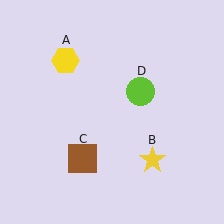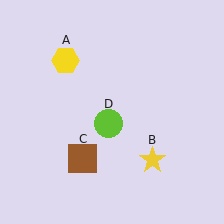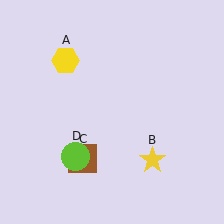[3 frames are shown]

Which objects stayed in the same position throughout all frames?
Yellow hexagon (object A) and yellow star (object B) and brown square (object C) remained stationary.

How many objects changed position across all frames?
1 object changed position: lime circle (object D).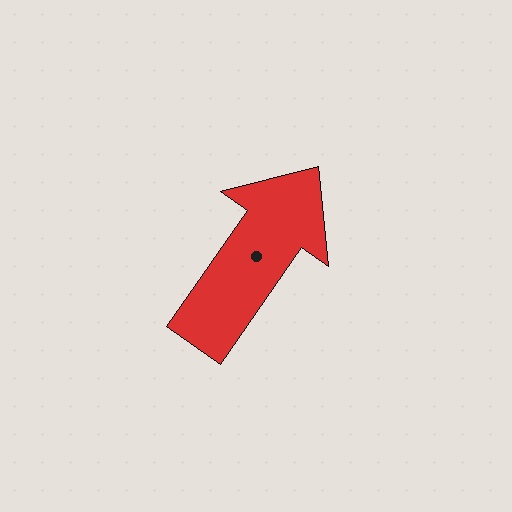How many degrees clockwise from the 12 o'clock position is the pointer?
Approximately 35 degrees.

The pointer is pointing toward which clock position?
Roughly 1 o'clock.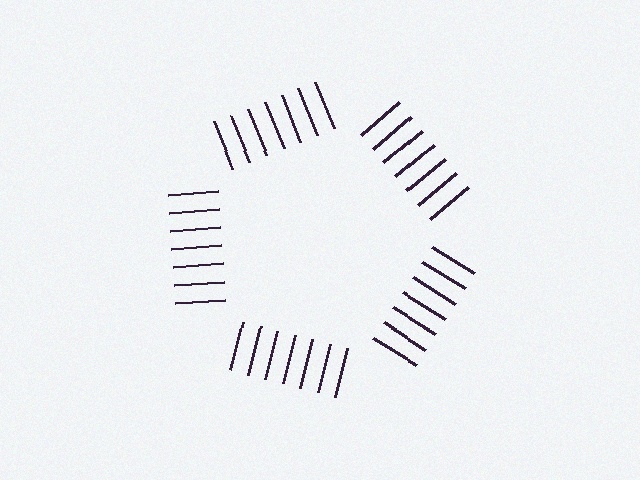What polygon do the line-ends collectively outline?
An illusory pentagon — the line segments terminate on its edges but no continuous stroke is drawn.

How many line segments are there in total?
35 — 7 along each of the 5 edges.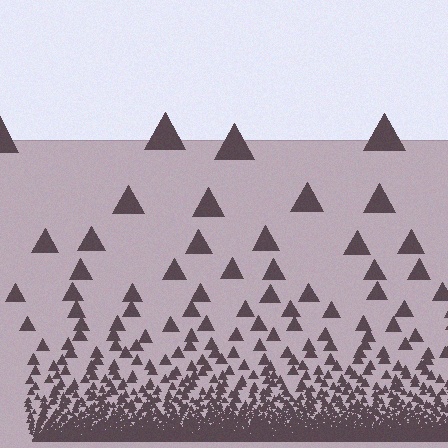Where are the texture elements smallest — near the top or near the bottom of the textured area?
Near the bottom.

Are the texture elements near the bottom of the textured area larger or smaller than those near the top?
Smaller. The gradient is inverted — elements near the bottom are smaller and denser.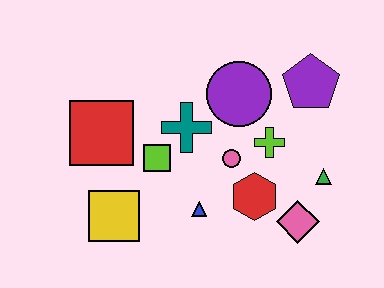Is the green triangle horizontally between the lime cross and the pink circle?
No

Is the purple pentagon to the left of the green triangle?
Yes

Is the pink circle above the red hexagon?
Yes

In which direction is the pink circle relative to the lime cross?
The pink circle is to the left of the lime cross.